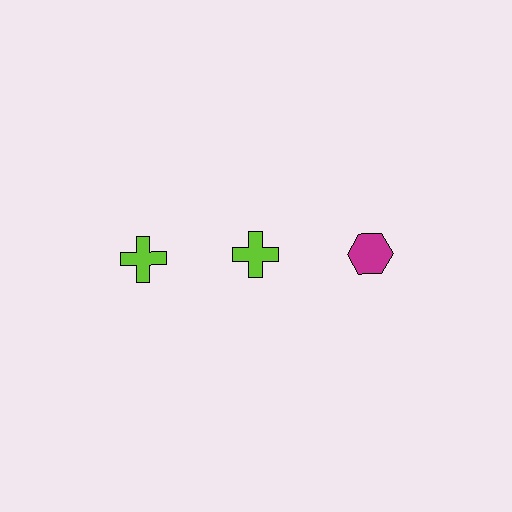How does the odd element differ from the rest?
It differs in both color (magenta instead of lime) and shape (hexagon instead of cross).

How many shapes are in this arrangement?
There are 3 shapes arranged in a grid pattern.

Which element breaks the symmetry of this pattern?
The magenta hexagon in the top row, center column breaks the symmetry. All other shapes are lime crosses.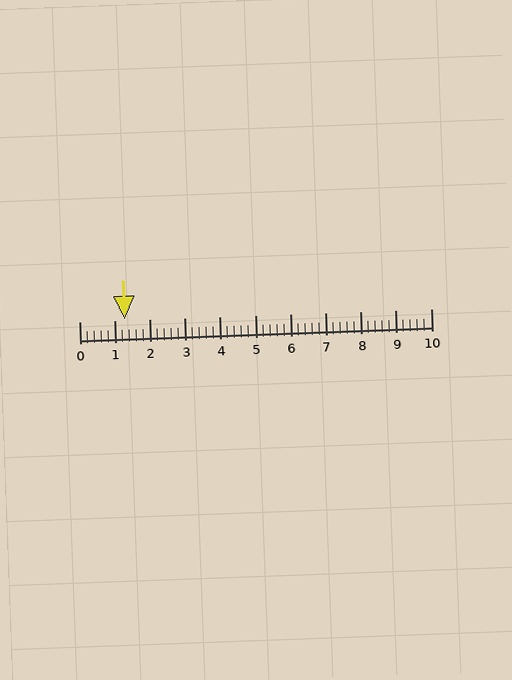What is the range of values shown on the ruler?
The ruler shows values from 0 to 10.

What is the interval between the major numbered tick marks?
The major tick marks are spaced 1 units apart.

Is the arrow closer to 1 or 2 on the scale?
The arrow is closer to 1.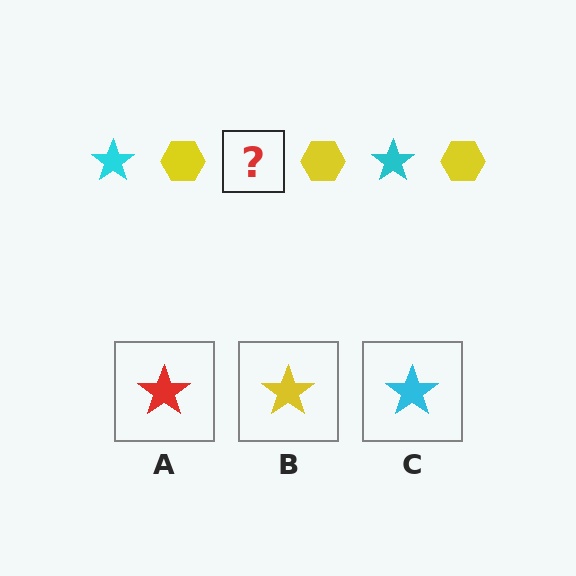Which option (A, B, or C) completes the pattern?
C.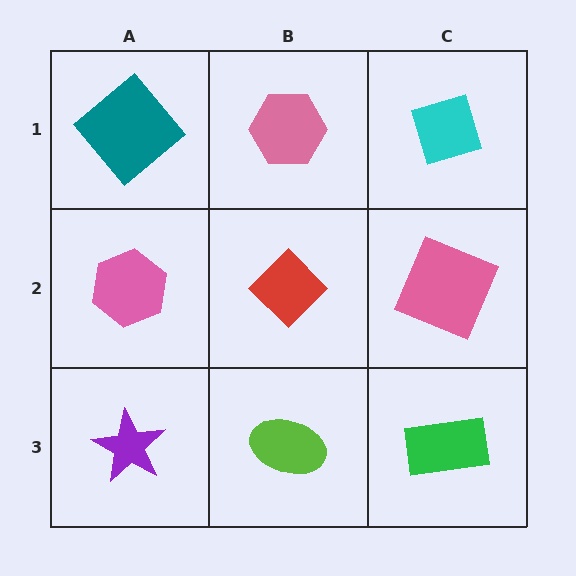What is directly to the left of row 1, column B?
A teal diamond.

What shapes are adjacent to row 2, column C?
A cyan diamond (row 1, column C), a green rectangle (row 3, column C), a red diamond (row 2, column B).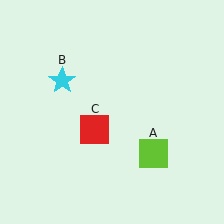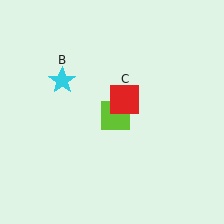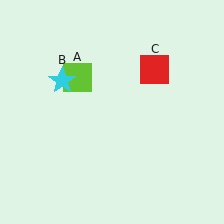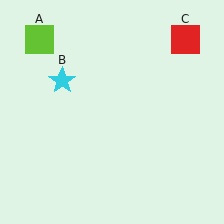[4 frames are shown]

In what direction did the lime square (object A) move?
The lime square (object A) moved up and to the left.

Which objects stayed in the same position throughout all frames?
Cyan star (object B) remained stationary.